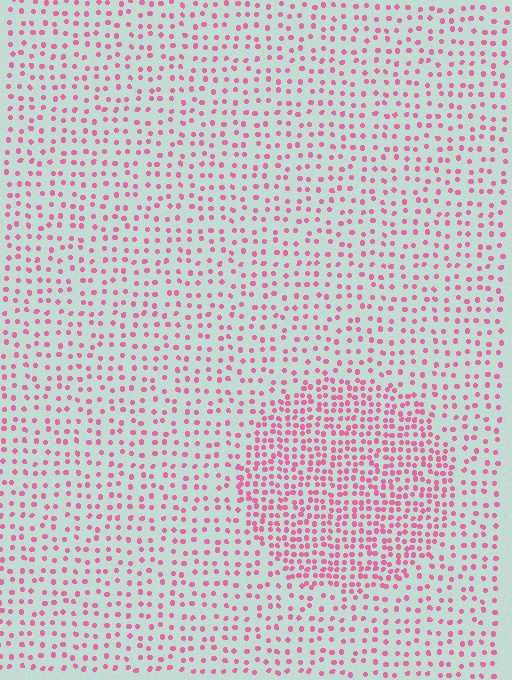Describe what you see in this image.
The image contains small pink elements arranged at two different densities. A circle-shaped region is visible where the elements are more densely packed than the surrounding area.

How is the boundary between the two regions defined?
The boundary is defined by a change in element density (approximately 2.0x ratio). All elements are the same color, size, and shape.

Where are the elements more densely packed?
The elements are more densely packed inside the circle boundary.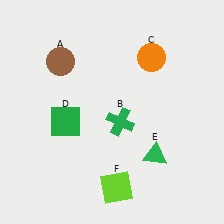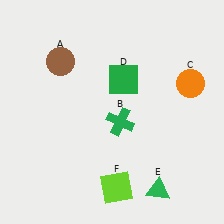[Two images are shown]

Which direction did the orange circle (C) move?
The orange circle (C) moved right.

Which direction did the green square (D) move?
The green square (D) moved right.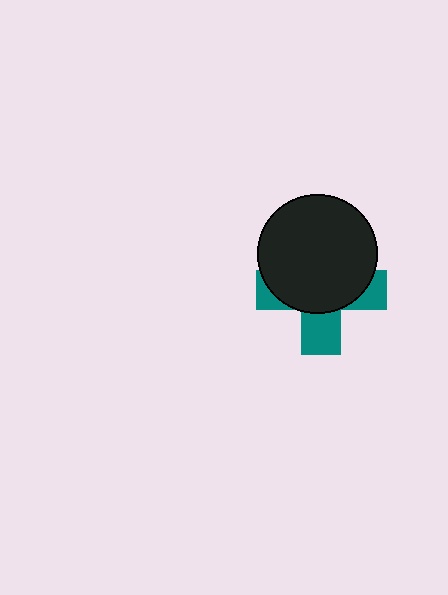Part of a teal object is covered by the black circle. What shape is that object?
It is a cross.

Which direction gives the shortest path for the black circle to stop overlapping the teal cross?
Moving up gives the shortest separation.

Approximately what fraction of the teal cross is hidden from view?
Roughly 63% of the teal cross is hidden behind the black circle.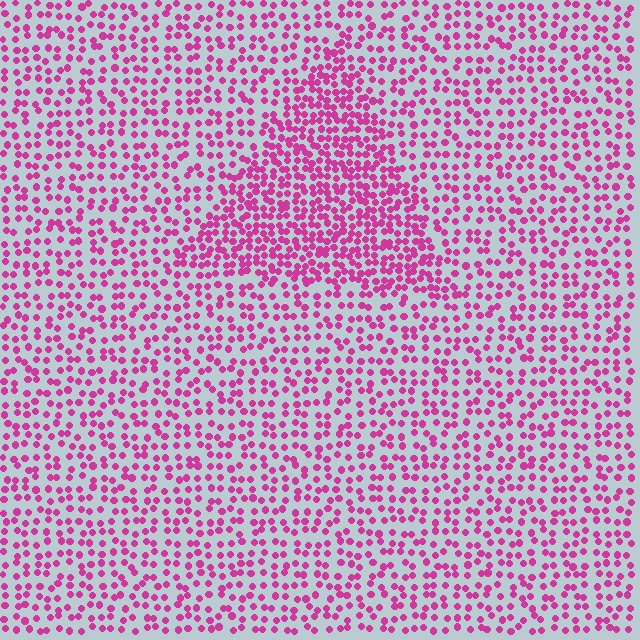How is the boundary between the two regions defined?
The boundary is defined by a change in element density (approximately 1.9x ratio). All elements are the same color, size, and shape.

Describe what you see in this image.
The image contains small magenta elements arranged at two different densities. A triangle-shaped region is visible where the elements are more densely packed than the surrounding area.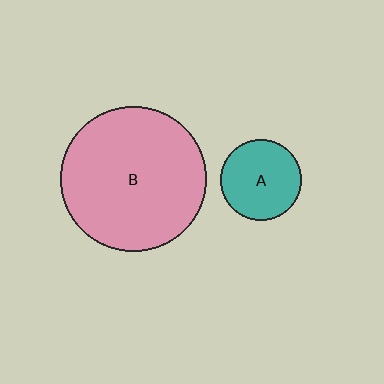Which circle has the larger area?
Circle B (pink).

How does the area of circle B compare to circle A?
Approximately 3.3 times.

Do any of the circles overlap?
No, none of the circles overlap.